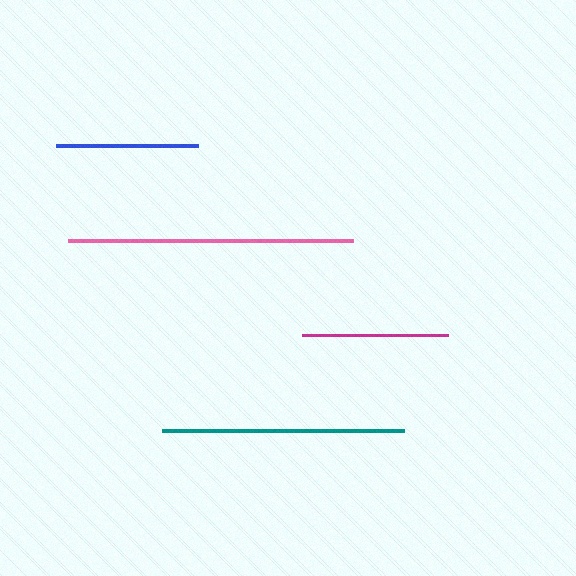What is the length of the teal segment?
The teal segment is approximately 241 pixels long.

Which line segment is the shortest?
The blue line is the shortest at approximately 142 pixels.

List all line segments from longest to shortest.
From longest to shortest: pink, teal, magenta, blue.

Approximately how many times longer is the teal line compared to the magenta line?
The teal line is approximately 1.7 times the length of the magenta line.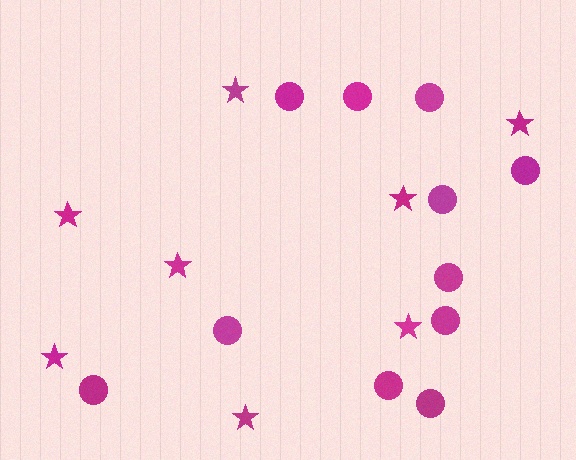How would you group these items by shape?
There are 2 groups: one group of stars (8) and one group of circles (11).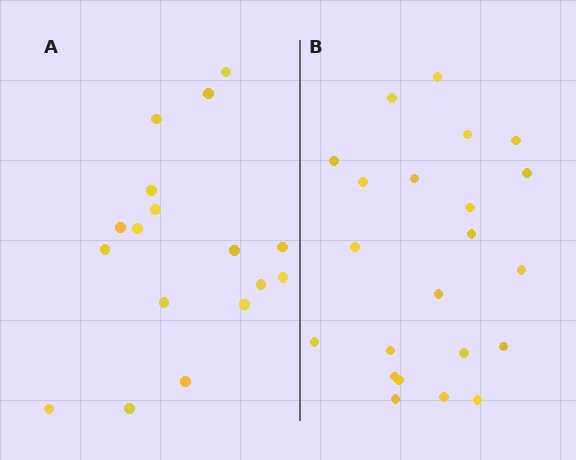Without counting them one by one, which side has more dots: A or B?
Region B (the right region) has more dots.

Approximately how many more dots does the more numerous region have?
Region B has about 5 more dots than region A.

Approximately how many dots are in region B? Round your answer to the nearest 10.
About 20 dots. (The exact count is 22, which rounds to 20.)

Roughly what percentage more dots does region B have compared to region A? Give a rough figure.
About 30% more.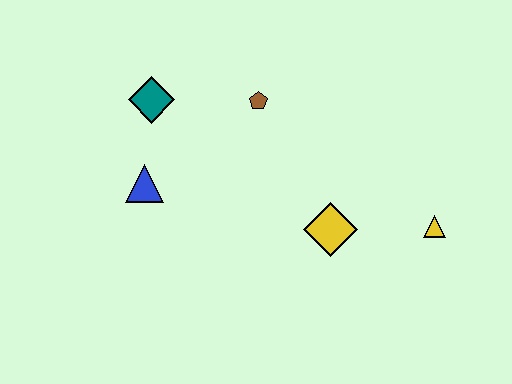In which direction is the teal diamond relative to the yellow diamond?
The teal diamond is to the left of the yellow diamond.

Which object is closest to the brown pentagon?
The teal diamond is closest to the brown pentagon.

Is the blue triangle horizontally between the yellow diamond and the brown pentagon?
No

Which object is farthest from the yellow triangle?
The teal diamond is farthest from the yellow triangle.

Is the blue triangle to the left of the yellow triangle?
Yes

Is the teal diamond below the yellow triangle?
No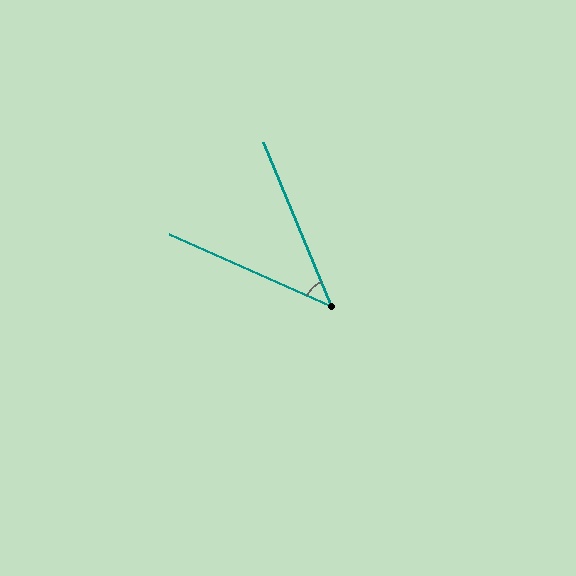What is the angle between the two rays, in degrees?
Approximately 44 degrees.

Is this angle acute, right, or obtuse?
It is acute.